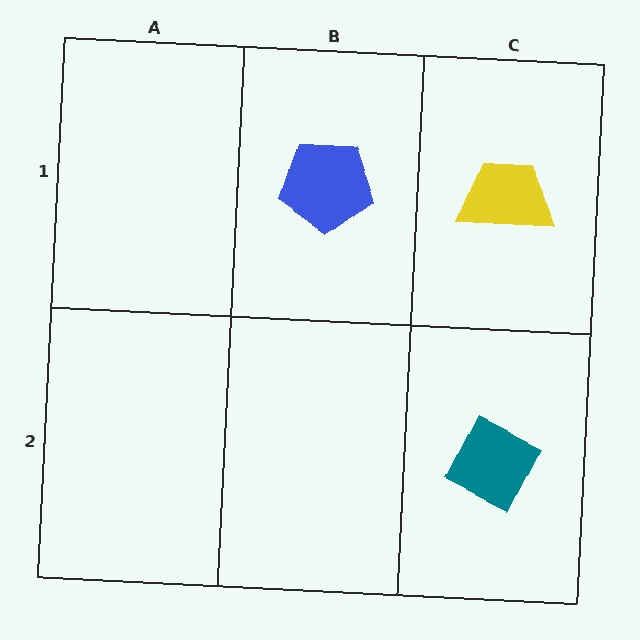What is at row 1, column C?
A yellow trapezoid.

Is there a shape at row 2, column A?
No, that cell is empty.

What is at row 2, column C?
A teal diamond.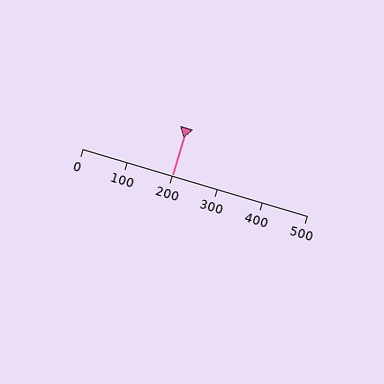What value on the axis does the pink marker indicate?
The marker indicates approximately 200.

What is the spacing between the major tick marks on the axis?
The major ticks are spaced 100 apart.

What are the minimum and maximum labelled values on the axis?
The axis runs from 0 to 500.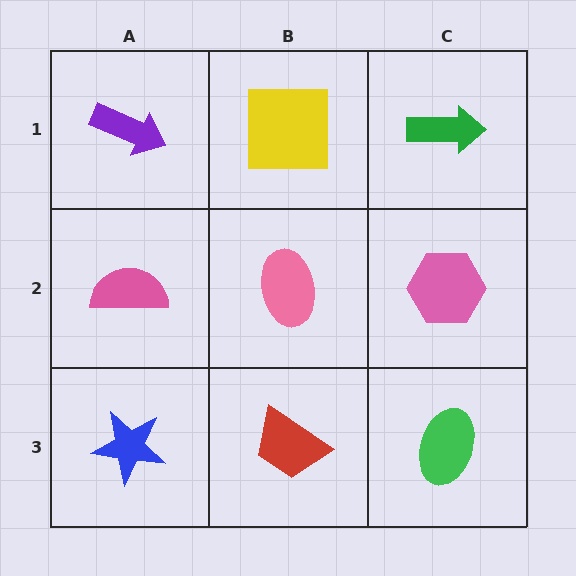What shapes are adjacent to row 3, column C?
A pink hexagon (row 2, column C), a red trapezoid (row 3, column B).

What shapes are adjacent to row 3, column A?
A pink semicircle (row 2, column A), a red trapezoid (row 3, column B).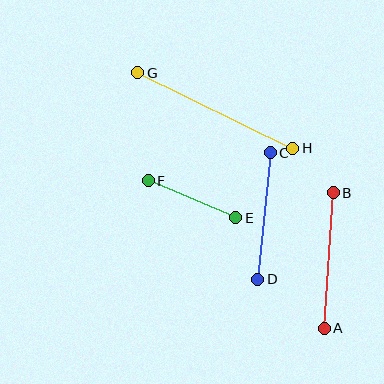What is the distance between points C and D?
The distance is approximately 127 pixels.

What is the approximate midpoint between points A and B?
The midpoint is at approximately (329, 260) pixels.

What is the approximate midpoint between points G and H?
The midpoint is at approximately (215, 111) pixels.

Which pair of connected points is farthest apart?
Points G and H are farthest apart.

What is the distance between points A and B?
The distance is approximately 136 pixels.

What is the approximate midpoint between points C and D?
The midpoint is at approximately (264, 216) pixels.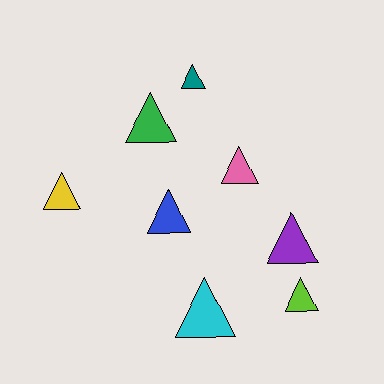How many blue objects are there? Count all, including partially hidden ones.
There is 1 blue object.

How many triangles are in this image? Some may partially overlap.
There are 8 triangles.